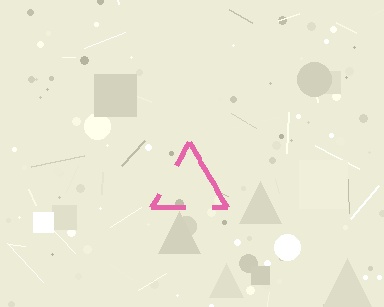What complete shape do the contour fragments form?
The contour fragments form a triangle.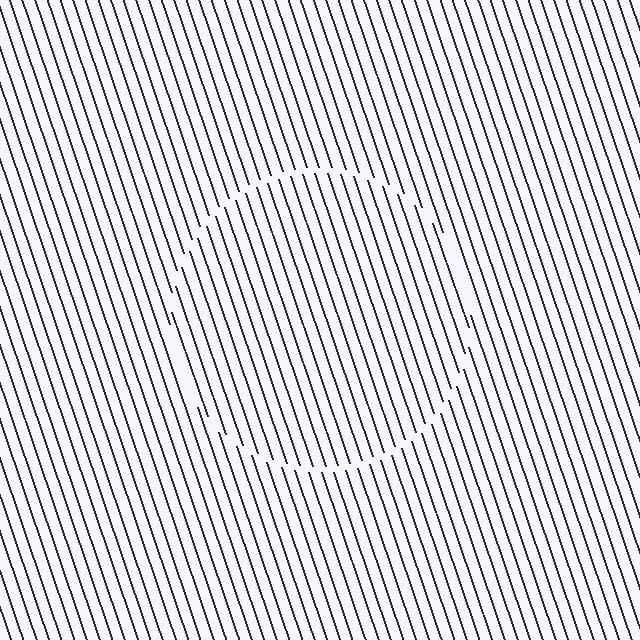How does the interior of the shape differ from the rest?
The interior of the shape contains the same grating, shifted by half a period — the contour is defined by the phase discontinuity where line-ends from the inner and outer gratings abut.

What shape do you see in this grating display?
An illusory circle. The interior of the shape contains the same grating, shifted by half a period — the contour is defined by the phase discontinuity where line-ends from the inner and outer gratings abut.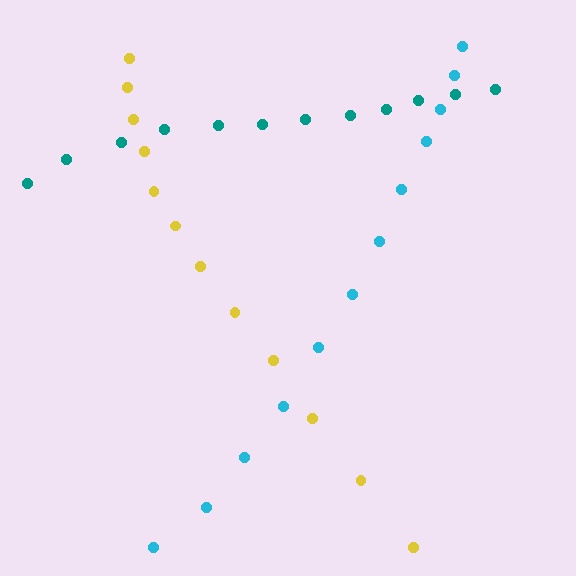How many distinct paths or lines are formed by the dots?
There are 3 distinct paths.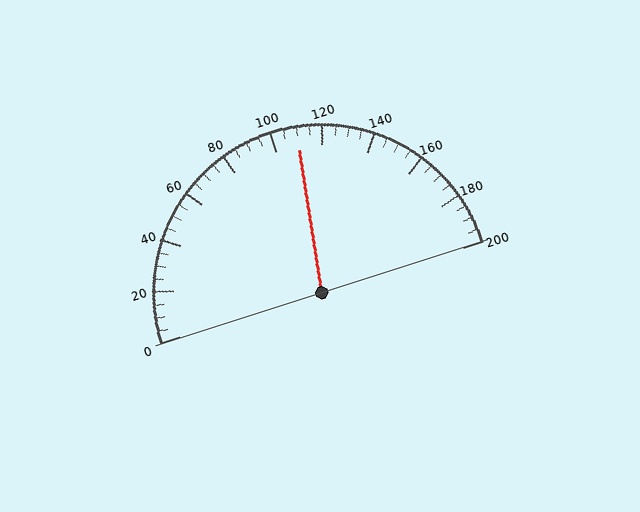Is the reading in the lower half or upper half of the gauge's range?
The reading is in the upper half of the range (0 to 200).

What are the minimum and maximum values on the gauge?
The gauge ranges from 0 to 200.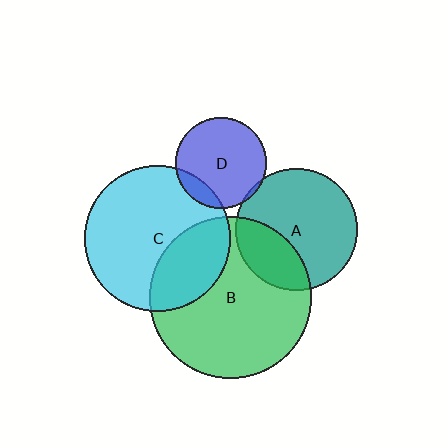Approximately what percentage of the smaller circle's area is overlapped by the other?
Approximately 30%.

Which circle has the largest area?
Circle B (green).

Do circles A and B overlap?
Yes.